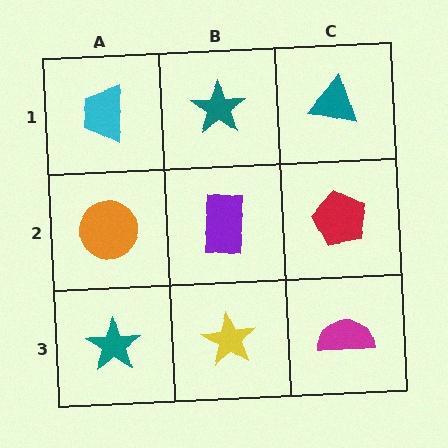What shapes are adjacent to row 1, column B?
A purple rectangle (row 2, column B), a cyan trapezoid (row 1, column A), a teal triangle (row 1, column C).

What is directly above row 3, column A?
An orange circle.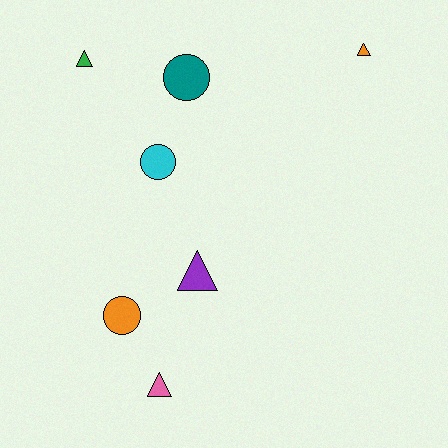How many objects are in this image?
There are 7 objects.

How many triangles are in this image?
There are 4 triangles.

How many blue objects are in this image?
There are no blue objects.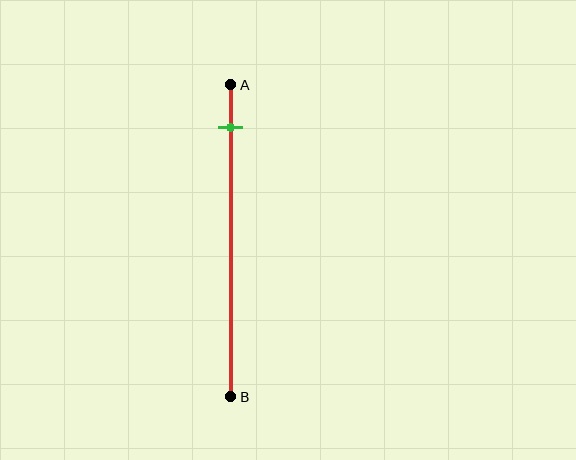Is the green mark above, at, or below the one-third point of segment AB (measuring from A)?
The green mark is above the one-third point of segment AB.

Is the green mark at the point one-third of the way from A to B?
No, the mark is at about 15% from A, not at the 33% one-third point.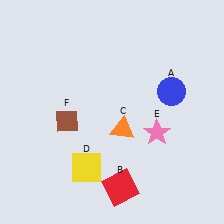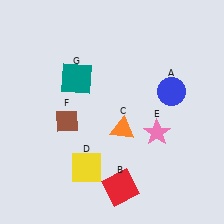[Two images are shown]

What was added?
A teal square (G) was added in Image 2.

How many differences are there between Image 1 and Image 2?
There is 1 difference between the two images.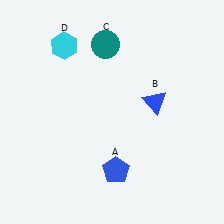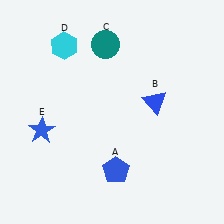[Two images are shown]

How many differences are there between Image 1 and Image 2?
There is 1 difference between the two images.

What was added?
A blue star (E) was added in Image 2.